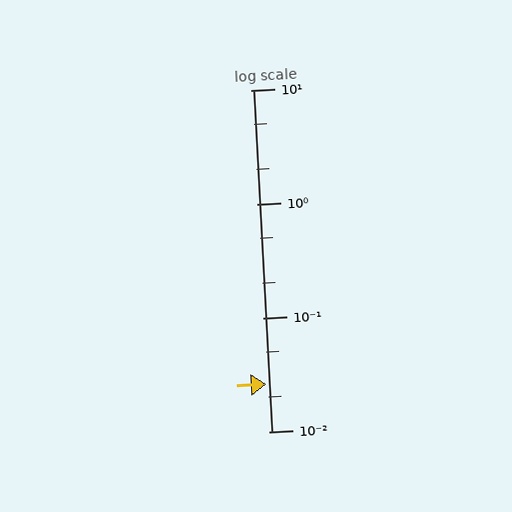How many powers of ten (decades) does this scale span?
The scale spans 3 decades, from 0.01 to 10.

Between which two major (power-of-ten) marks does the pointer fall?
The pointer is between 0.01 and 0.1.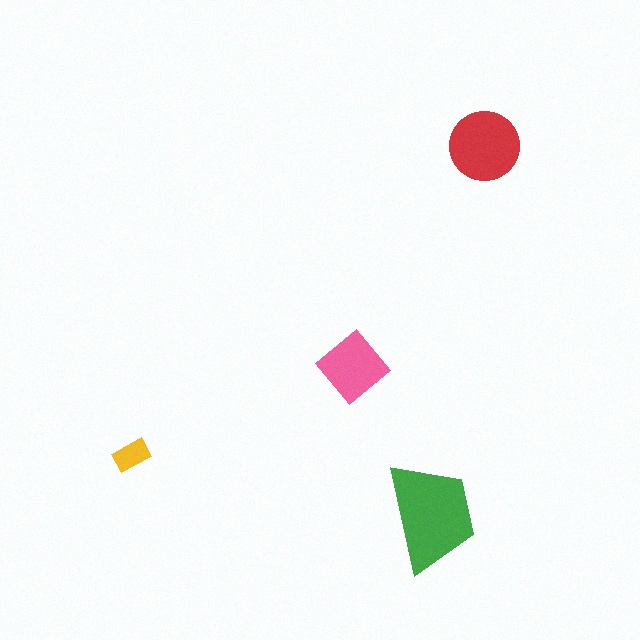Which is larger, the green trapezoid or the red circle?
The green trapezoid.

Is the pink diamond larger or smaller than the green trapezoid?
Smaller.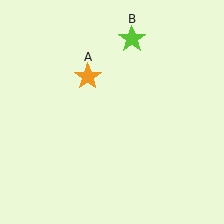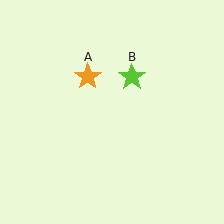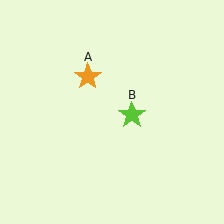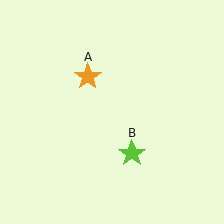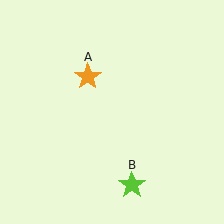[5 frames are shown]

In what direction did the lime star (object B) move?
The lime star (object B) moved down.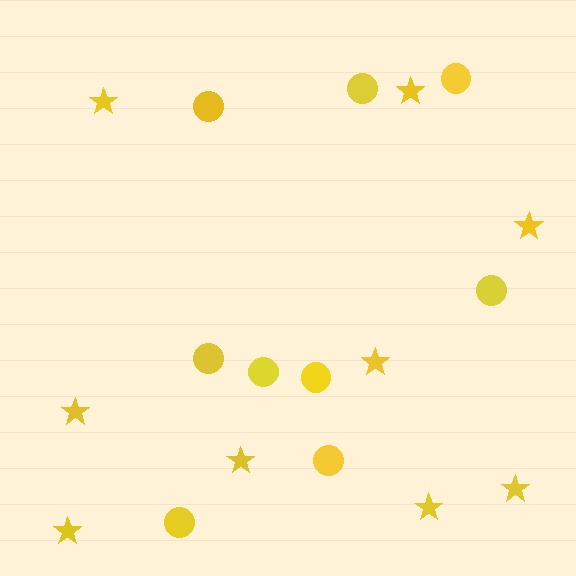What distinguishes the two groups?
There are 2 groups: one group of stars (9) and one group of circles (9).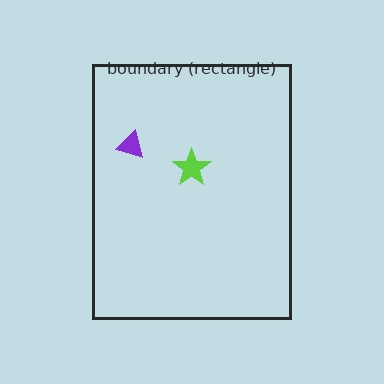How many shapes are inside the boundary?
2 inside, 0 outside.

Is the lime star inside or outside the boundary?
Inside.